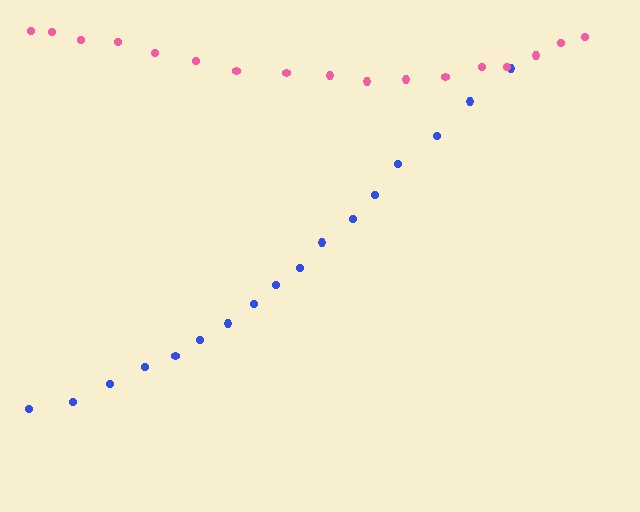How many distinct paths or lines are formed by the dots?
There are 2 distinct paths.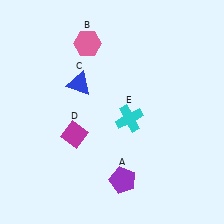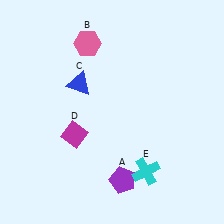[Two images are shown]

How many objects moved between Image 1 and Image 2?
1 object moved between the two images.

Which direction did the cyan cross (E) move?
The cyan cross (E) moved down.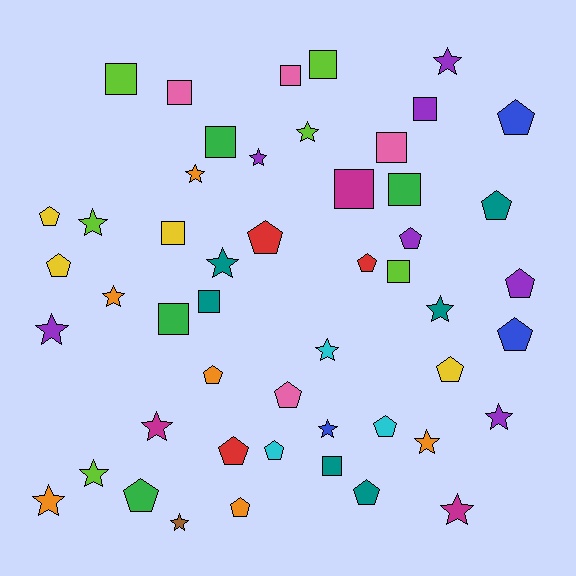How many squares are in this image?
There are 14 squares.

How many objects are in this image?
There are 50 objects.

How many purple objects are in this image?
There are 7 purple objects.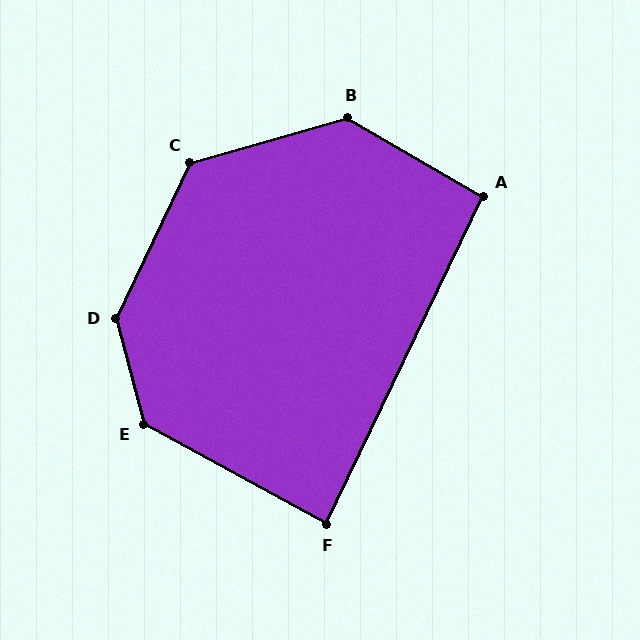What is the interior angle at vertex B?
Approximately 134 degrees (obtuse).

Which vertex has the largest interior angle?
D, at approximately 140 degrees.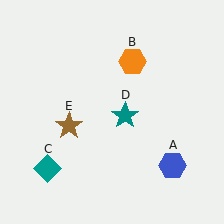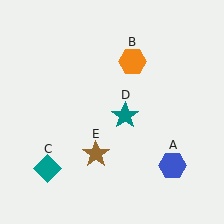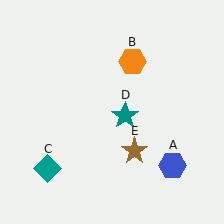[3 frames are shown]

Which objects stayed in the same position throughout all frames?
Blue hexagon (object A) and orange hexagon (object B) and teal diamond (object C) and teal star (object D) remained stationary.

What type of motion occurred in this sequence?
The brown star (object E) rotated counterclockwise around the center of the scene.